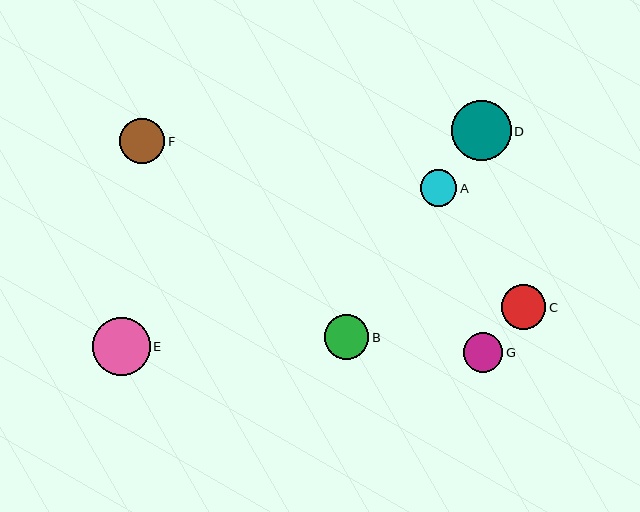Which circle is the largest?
Circle D is the largest with a size of approximately 60 pixels.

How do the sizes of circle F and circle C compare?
Circle F and circle C are approximately the same size.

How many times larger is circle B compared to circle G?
Circle B is approximately 1.1 times the size of circle G.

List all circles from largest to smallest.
From largest to smallest: D, E, F, C, B, G, A.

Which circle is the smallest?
Circle A is the smallest with a size of approximately 37 pixels.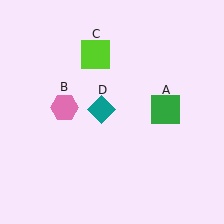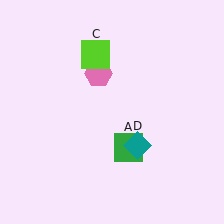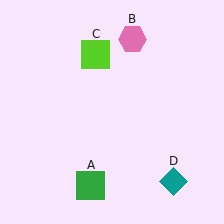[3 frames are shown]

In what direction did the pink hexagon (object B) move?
The pink hexagon (object B) moved up and to the right.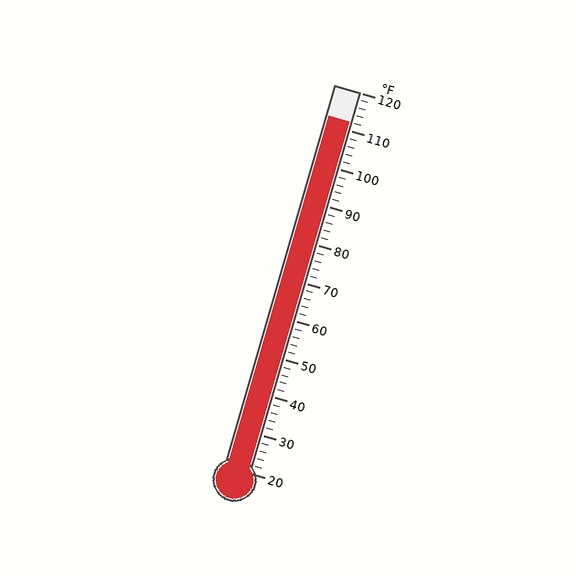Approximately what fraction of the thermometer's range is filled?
The thermometer is filled to approximately 90% of its range.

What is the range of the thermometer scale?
The thermometer scale ranges from 20°F to 120°F.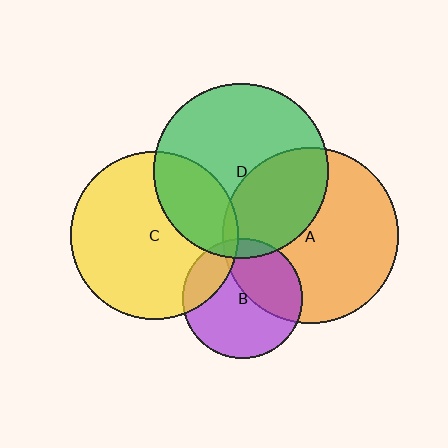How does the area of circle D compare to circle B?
Approximately 2.1 times.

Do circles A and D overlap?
Yes.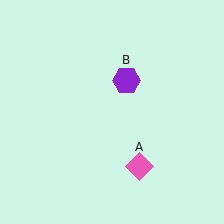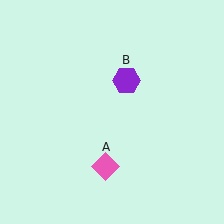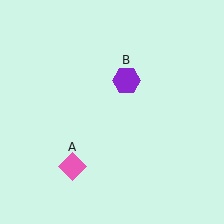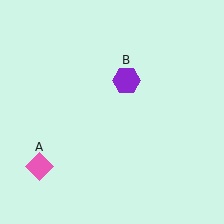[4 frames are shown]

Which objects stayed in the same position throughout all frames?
Purple hexagon (object B) remained stationary.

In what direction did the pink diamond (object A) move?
The pink diamond (object A) moved left.